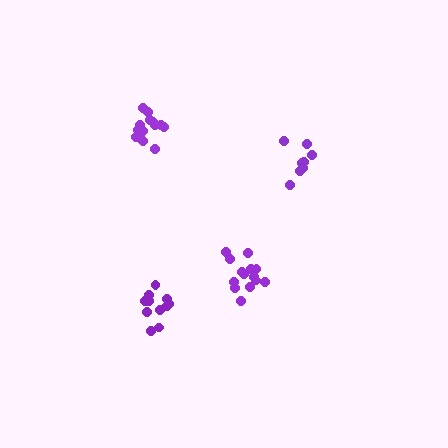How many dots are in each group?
Group 1: 14 dots, Group 2: 11 dots, Group 3: 8 dots, Group 4: 14 dots (47 total).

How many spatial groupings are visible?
There are 4 spatial groupings.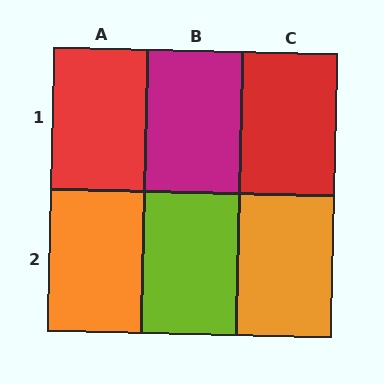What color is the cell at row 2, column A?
Orange.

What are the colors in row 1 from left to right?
Red, magenta, red.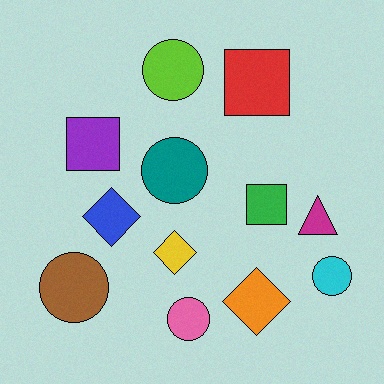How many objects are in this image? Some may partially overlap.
There are 12 objects.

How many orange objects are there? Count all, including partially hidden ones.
There is 1 orange object.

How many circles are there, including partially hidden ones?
There are 5 circles.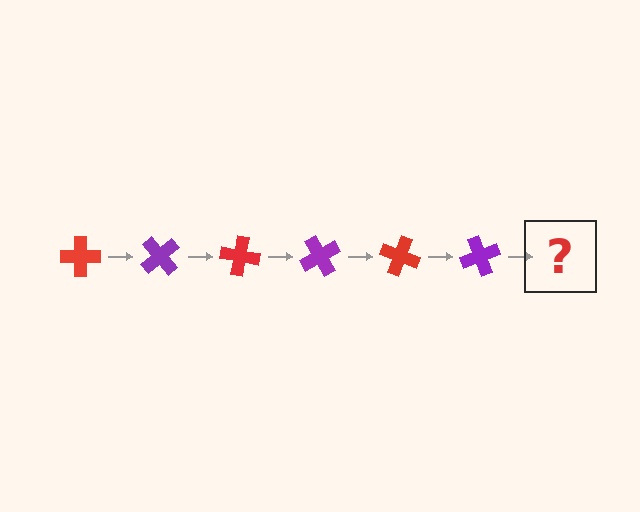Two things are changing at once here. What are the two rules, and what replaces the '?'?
The two rules are that it rotates 50 degrees each step and the color cycles through red and purple. The '?' should be a red cross, rotated 300 degrees from the start.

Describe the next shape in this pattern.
It should be a red cross, rotated 300 degrees from the start.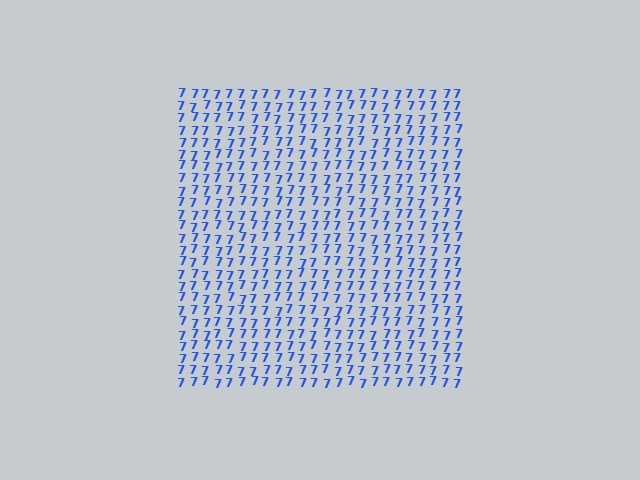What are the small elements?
The small elements are digit 7's.